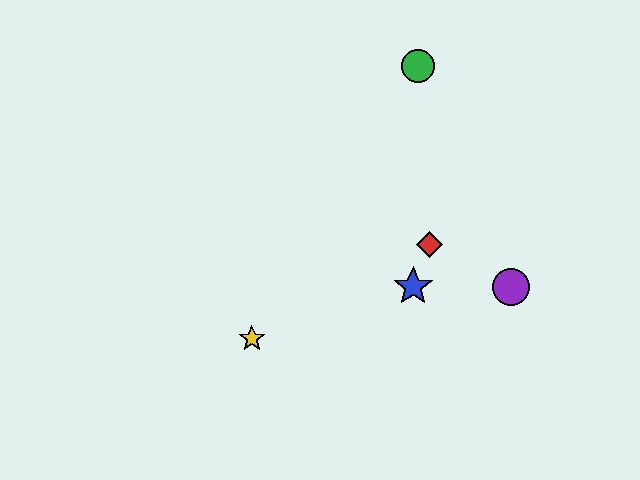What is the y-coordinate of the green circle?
The green circle is at y≈66.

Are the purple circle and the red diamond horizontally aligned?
No, the purple circle is at y≈287 and the red diamond is at y≈245.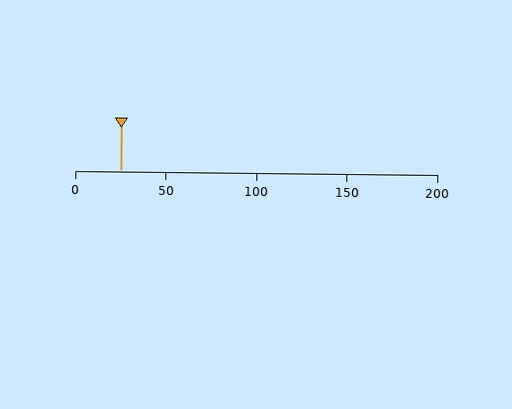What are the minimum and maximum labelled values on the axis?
The axis runs from 0 to 200.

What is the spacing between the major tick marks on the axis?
The major ticks are spaced 50 apart.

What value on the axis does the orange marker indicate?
The marker indicates approximately 25.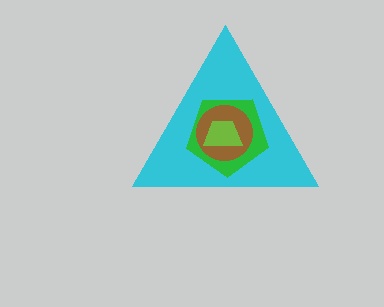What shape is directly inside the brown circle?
The lime trapezoid.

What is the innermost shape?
The lime trapezoid.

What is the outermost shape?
The cyan triangle.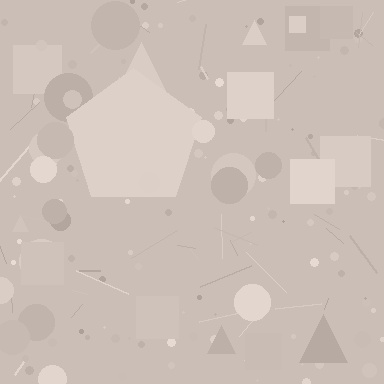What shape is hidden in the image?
A pentagon is hidden in the image.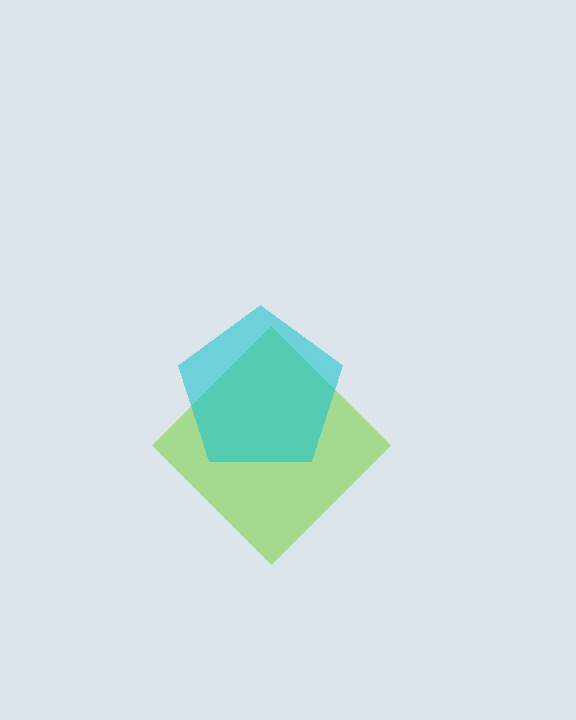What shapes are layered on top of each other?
The layered shapes are: a lime diamond, a cyan pentagon.